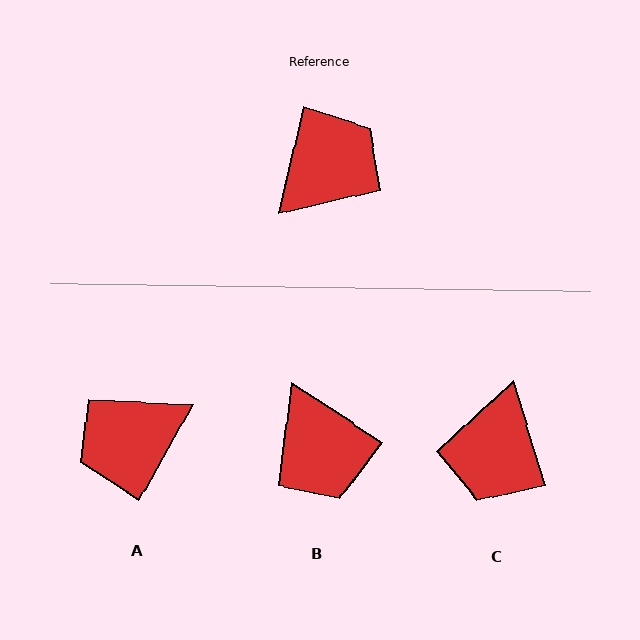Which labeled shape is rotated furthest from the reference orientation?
A, about 164 degrees away.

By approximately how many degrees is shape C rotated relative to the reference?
Approximately 150 degrees clockwise.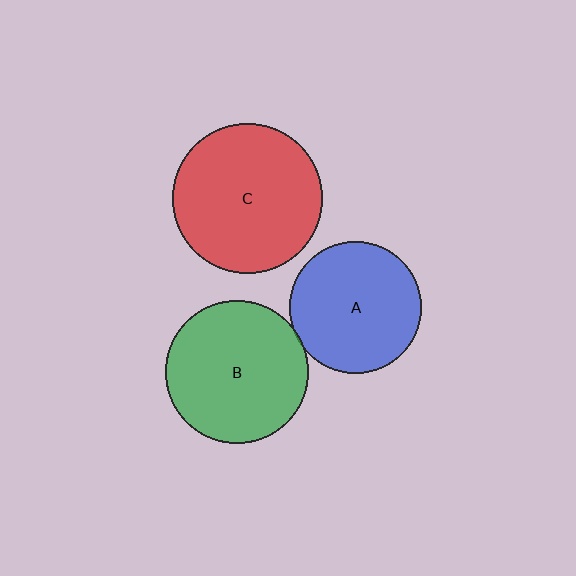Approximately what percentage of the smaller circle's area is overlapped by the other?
Approximately 5%.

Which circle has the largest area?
Circle C (red).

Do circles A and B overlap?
Yes.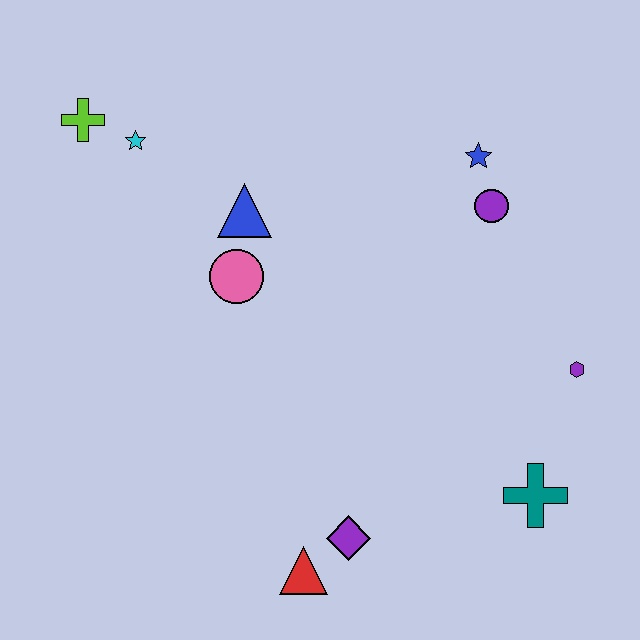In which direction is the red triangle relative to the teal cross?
The red triangle is to the left of the teal cross.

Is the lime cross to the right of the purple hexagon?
No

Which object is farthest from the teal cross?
The lime cross is farthest from the teal cross.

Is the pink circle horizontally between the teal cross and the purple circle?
No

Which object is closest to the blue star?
The purple circle is closest to the blue star.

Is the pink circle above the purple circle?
No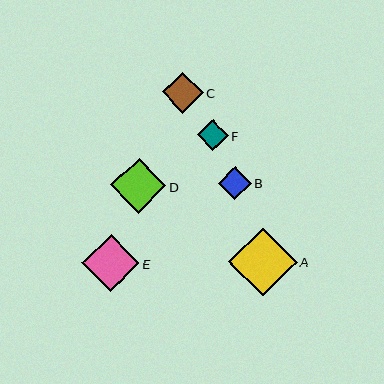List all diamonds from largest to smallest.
From largest to smallest: A, E, D, C, B, F.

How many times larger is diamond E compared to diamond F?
Diamond E is approximately 1.8 times the size of diamond F.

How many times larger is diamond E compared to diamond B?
Diamond E is approximately 1.7 times the size of diamond B.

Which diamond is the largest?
Diamond A is the largest with a size of approximately 68 pixels.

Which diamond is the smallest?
Diamond F is the smallest with a size of approximately 31 pixels.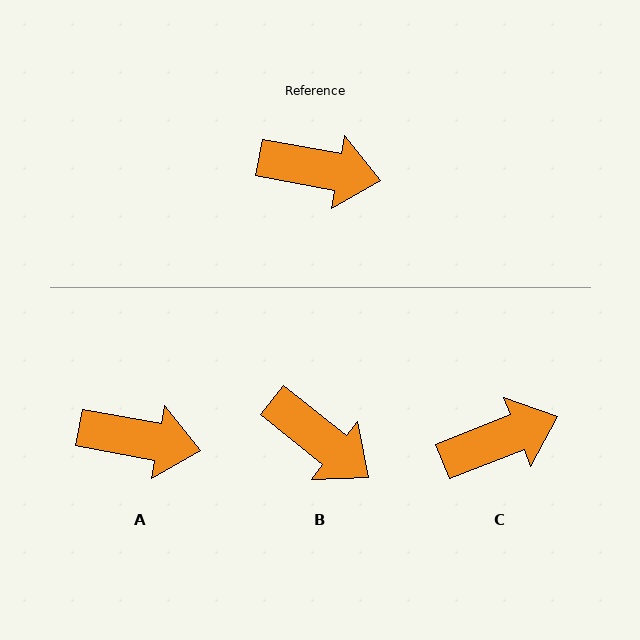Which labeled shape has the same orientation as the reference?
A.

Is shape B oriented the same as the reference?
No, it is off by about 28 degrees.